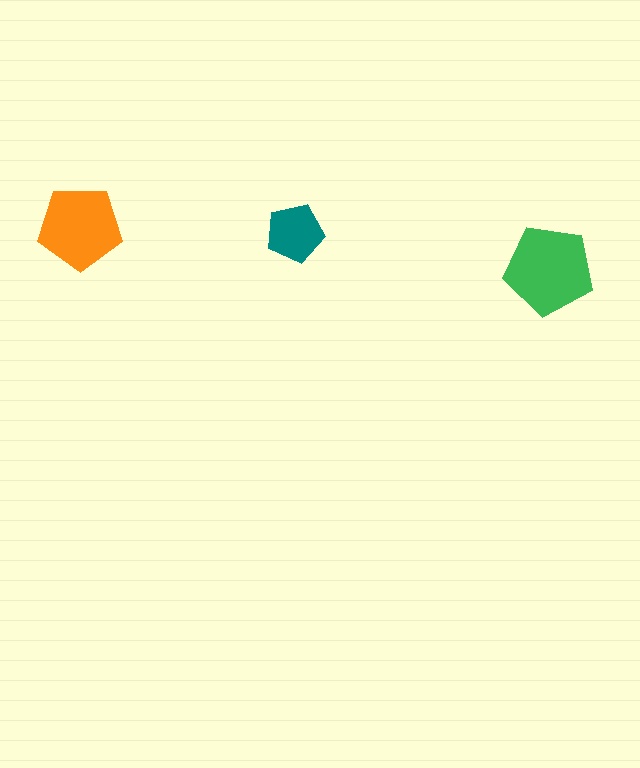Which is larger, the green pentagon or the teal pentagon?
The green one.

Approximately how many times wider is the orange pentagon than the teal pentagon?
About 1.5 times wider.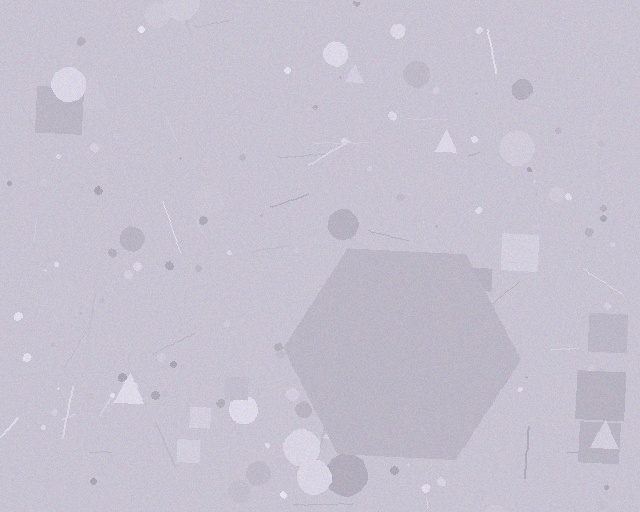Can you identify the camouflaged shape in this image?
The camouflaged shape is a hexagon.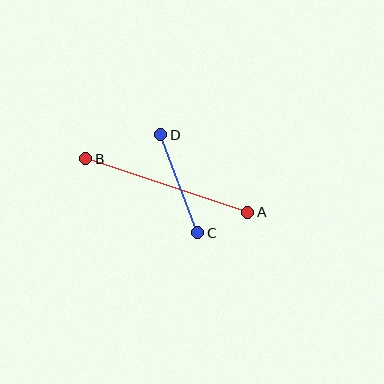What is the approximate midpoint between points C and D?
The midpoint is at approximately (179, 184) pixels.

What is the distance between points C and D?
The distance is approximately 105 pixels.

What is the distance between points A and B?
The distance is approximately 170 pixels.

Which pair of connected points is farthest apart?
Points A and B are farthest apart.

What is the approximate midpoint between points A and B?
The midpoint is at approximately (167, 185) pixels.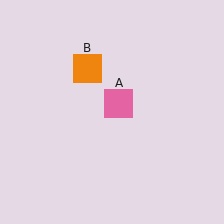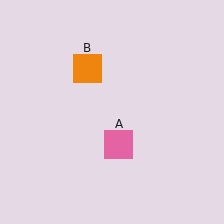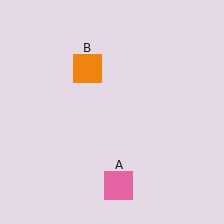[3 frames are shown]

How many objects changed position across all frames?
1 object changed position: pink square (object A).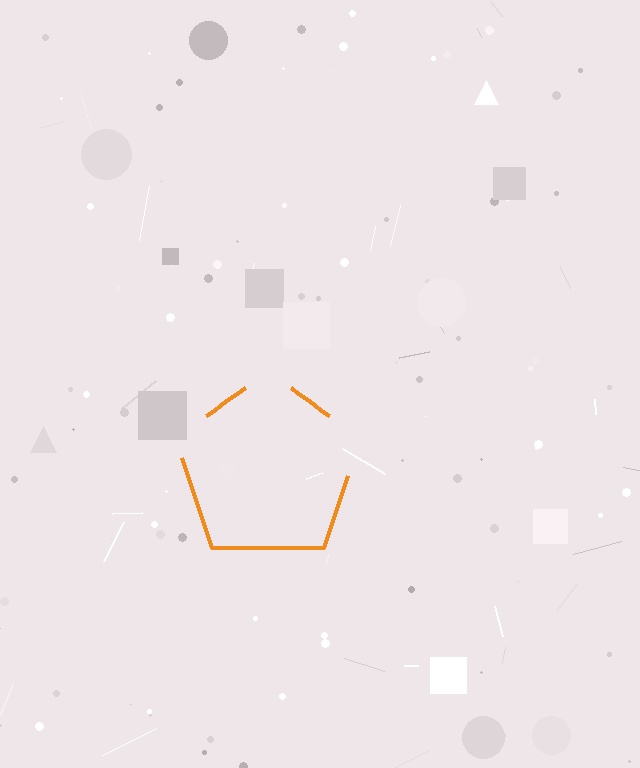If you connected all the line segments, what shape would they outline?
They would outline a pentagon.